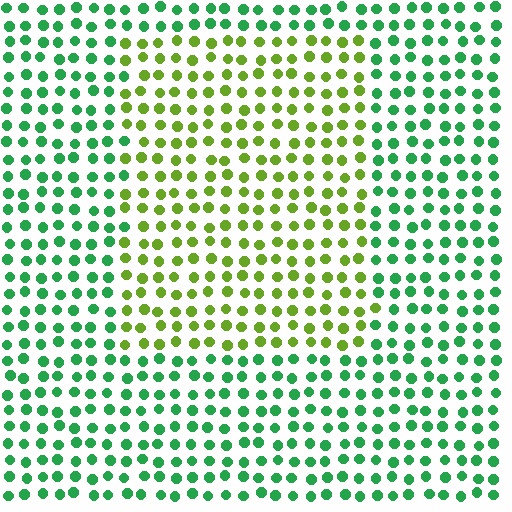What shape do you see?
I see a rectangle.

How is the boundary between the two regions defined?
The boundary is defined purely by a slight shift in hue (about 50 degrees). Spacing, size, and orientation are identical on both sides.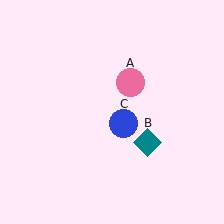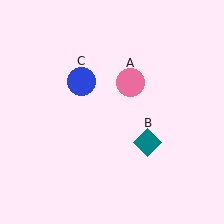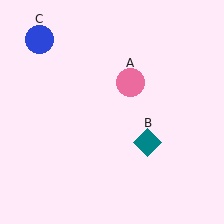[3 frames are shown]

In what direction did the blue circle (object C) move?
The blue circle (object C) moved up and to the left.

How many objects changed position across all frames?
1 object changed position: blue circle (object C).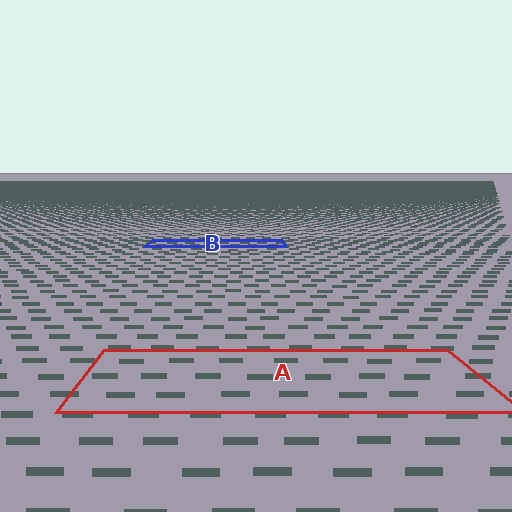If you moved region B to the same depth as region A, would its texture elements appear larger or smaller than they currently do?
They would appear larger. At a closer depth, the same texture elements are projected at a bigger on-screen size.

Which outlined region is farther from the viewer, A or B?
Region B is farther from the viewer — the texture elements inside it appear smaller and more densely packed.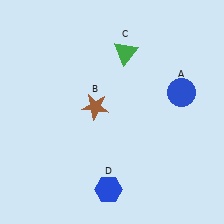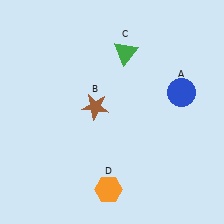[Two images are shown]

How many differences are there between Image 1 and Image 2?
There is 1 difference between the two images.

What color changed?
The hexagon (D) changed from blue in Image 1 to orange in Image 2.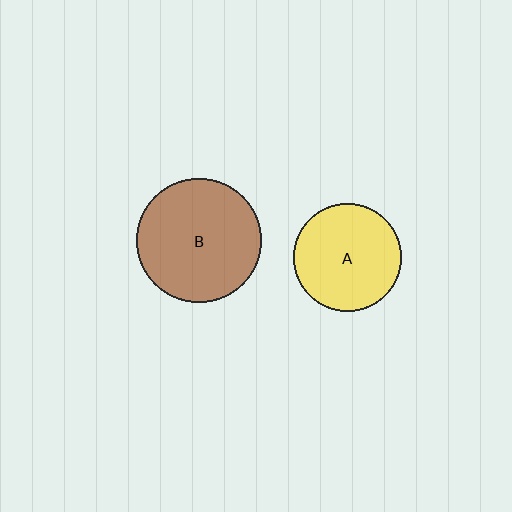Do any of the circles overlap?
No, none of the circles overlap.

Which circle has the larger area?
Circle B (brown).